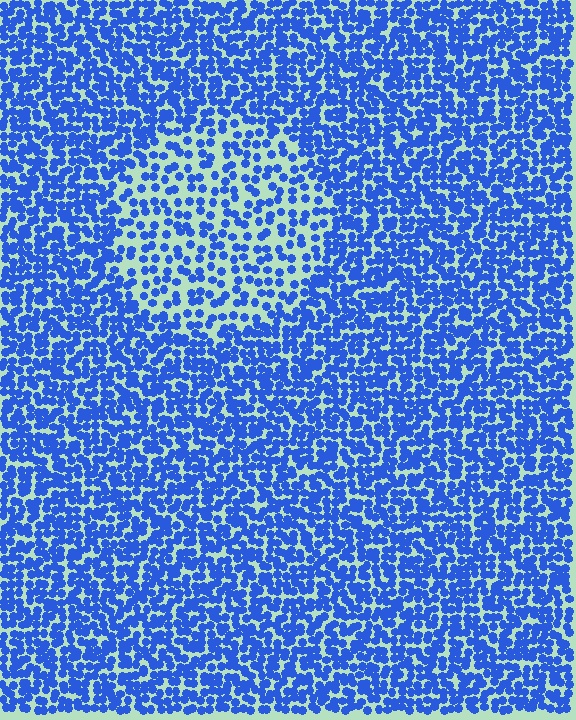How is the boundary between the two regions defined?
The boundary is defined by a change in element density (approximately 1.9x ratio). All elements are the same color, size, and shape.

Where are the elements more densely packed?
The elements are more densely packed outside the circle boundary.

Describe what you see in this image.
The image contains small blue elements arranged at two different densities. A circle-shaped region is visible where the elements are less densely packed than the surrounding area.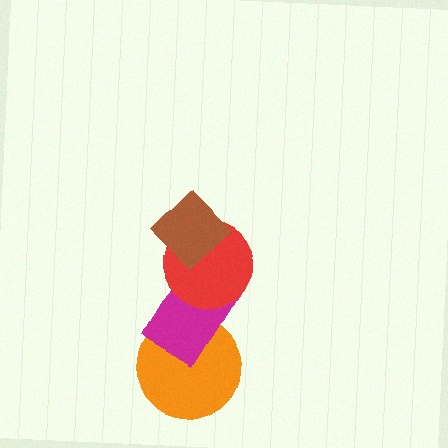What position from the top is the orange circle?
The orange circle is 4th from the top.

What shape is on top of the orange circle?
The magenta rectangle is on top of the orange circle.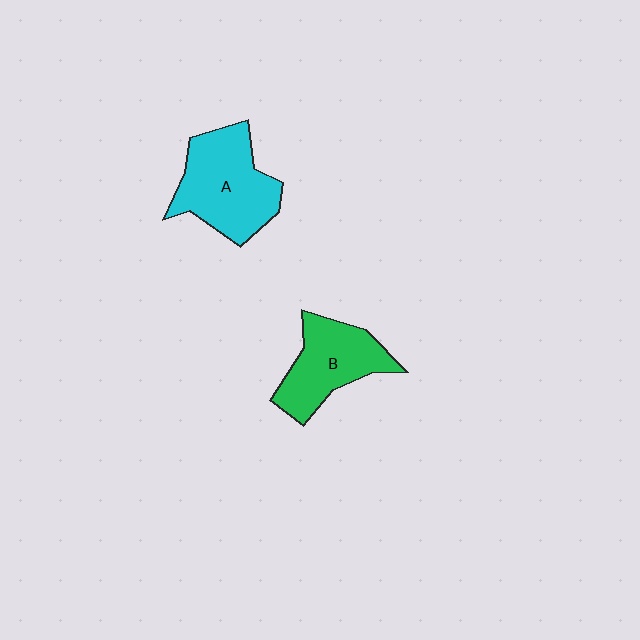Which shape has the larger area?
Shape A (cyan).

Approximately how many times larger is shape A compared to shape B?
Approximately 1.2 times.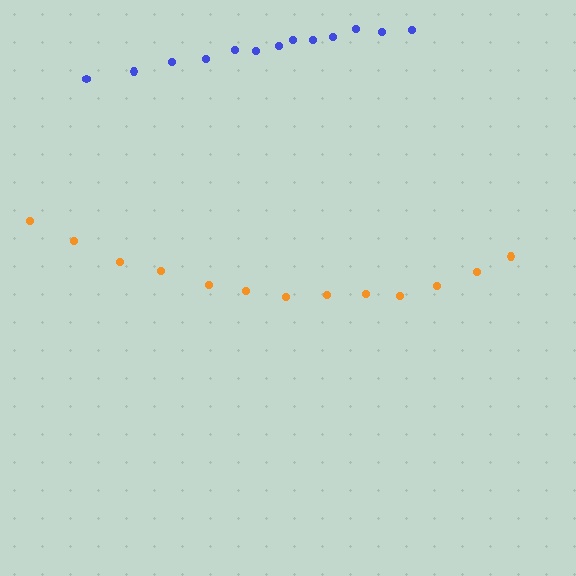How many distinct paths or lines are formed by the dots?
There are 2 distinct paths.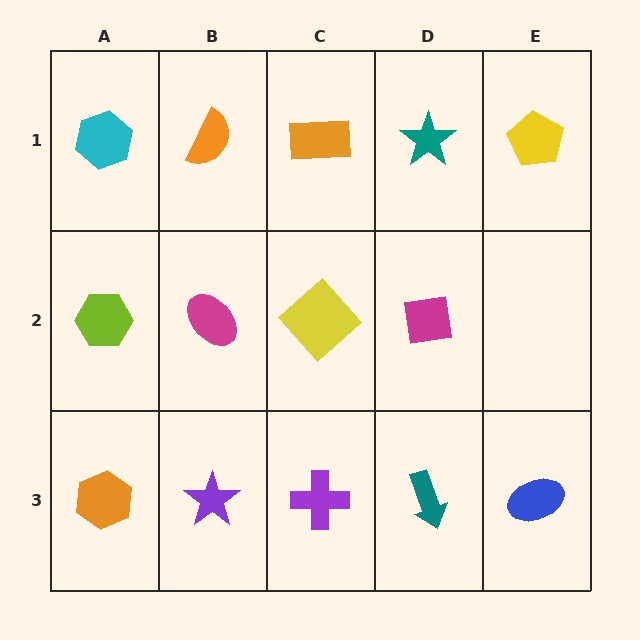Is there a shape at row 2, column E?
No, that cell is empty.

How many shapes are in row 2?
4 shapes.